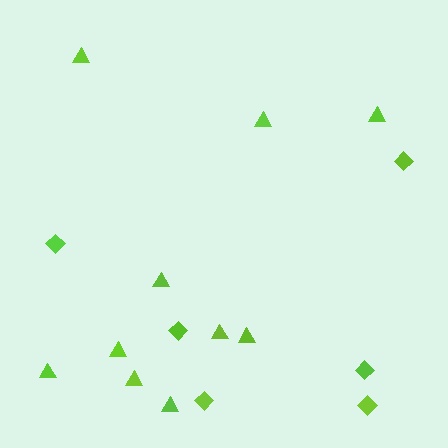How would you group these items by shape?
There are 2 groups: one group of triangles (10) and one group of diamonds (6).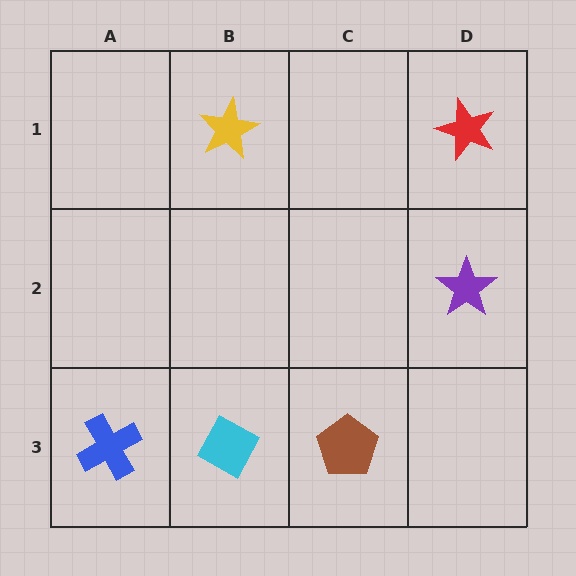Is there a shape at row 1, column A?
No, that cell is empty.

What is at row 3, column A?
A blue cross.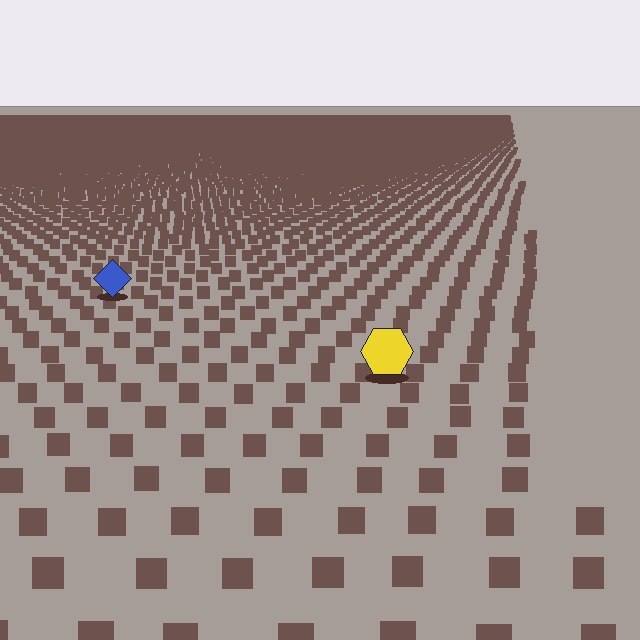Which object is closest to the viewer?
The yellow hexagon is closest. The texture marks near it are larger and more spread out.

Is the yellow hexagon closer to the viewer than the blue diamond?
Yes. The yellow hexagon is closer — you can tell from the texture gradient: the ground texture is coarser near it.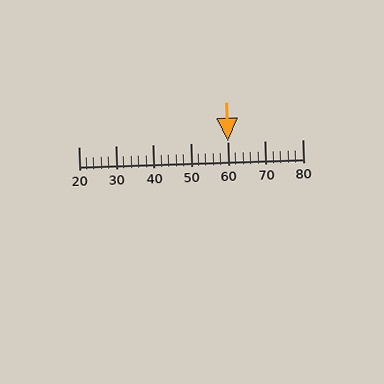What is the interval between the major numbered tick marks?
The major tick marks are spaced 10 units apart.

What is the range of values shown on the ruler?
The ruler shows values from 20 to 80.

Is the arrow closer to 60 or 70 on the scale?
The arrow is closer to 60.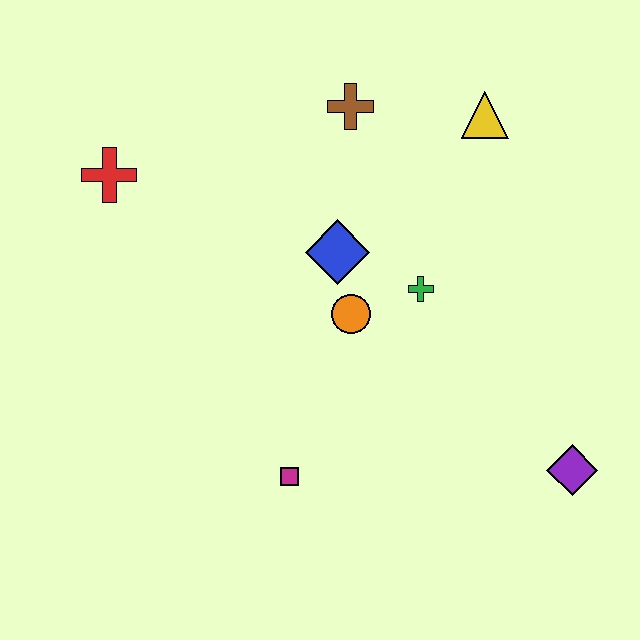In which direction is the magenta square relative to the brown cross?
The magenta square is below the brown cross.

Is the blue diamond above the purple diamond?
Yes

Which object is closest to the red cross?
The blue diamond is closest to the red cross.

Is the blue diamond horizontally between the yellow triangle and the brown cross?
No